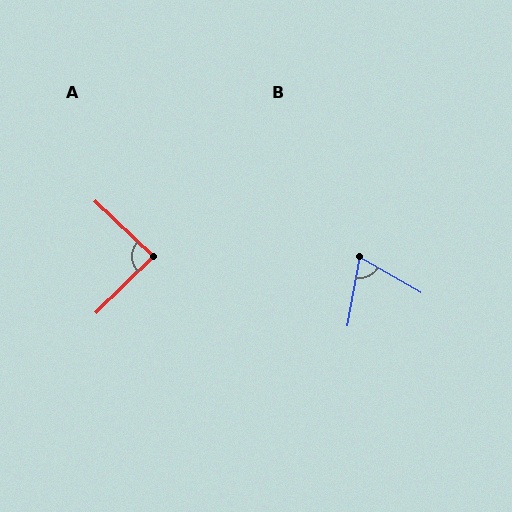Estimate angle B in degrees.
Approximately 71 degrees.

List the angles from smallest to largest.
B (71°), A (88°).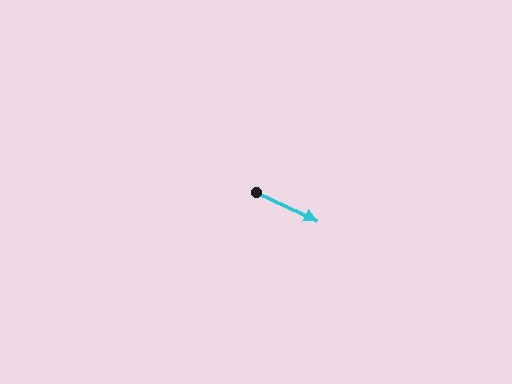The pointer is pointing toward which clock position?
Roughly 4 o'clock.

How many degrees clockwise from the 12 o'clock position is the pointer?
Approximately 115 degrees.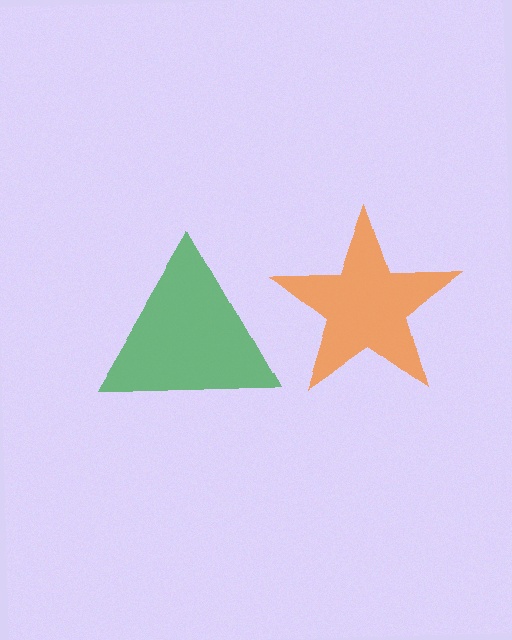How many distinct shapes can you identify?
There are 2 distinct shapes: a green triangle, an orange star.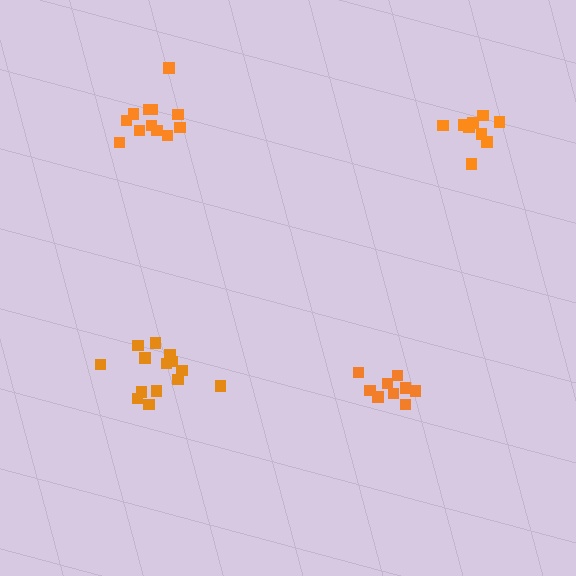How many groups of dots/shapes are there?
There are 4 groups.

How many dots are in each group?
Group 1: 10 dots, Group 2: 9 dots, Group 3: 12 dots, Group 4: 14 dots (45 total).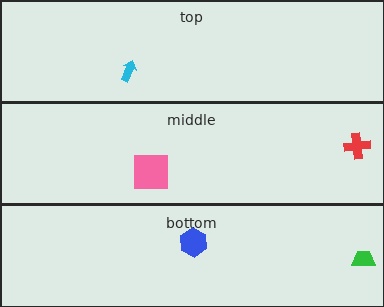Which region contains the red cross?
The middle region.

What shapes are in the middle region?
The pink square, the red cross.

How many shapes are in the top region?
1.